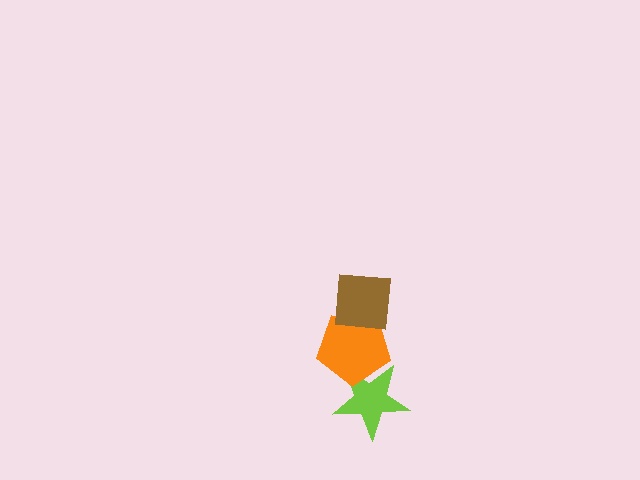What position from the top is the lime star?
The lime star is 3rd from the top.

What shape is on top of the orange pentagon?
The brown square is on top of the orange pentagon.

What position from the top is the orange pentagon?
The orange pentagon is 2nd from the top.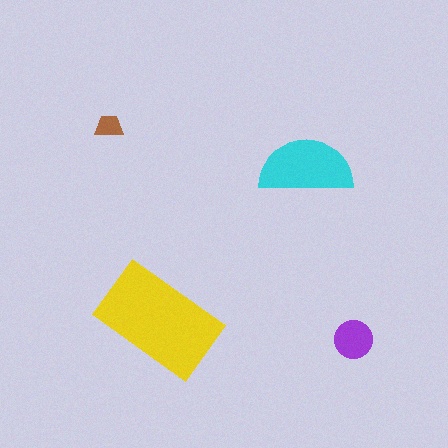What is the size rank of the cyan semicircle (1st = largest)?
2nd.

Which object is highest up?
The brown trapezoid is topmost.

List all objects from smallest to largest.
The brown trapezoid, the purple circle, the cyan semicircle, the yellow rectangle.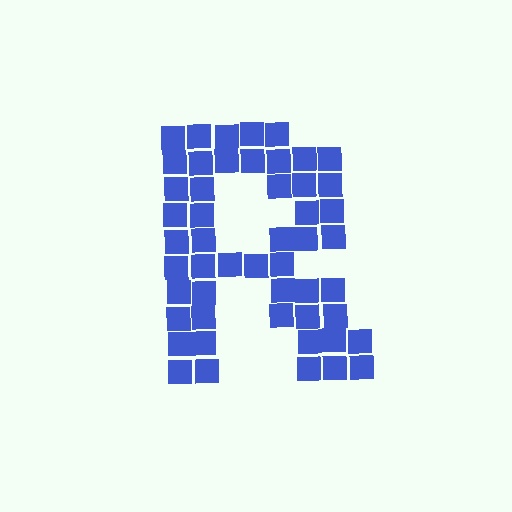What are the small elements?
The small elements are squares.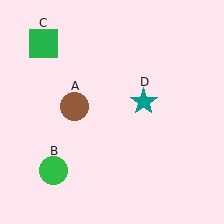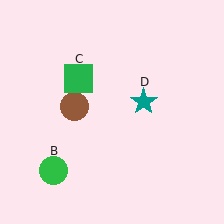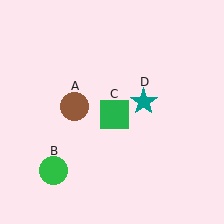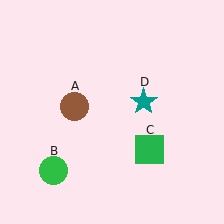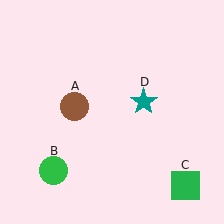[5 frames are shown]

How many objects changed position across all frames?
1 object changed position: green square (object C).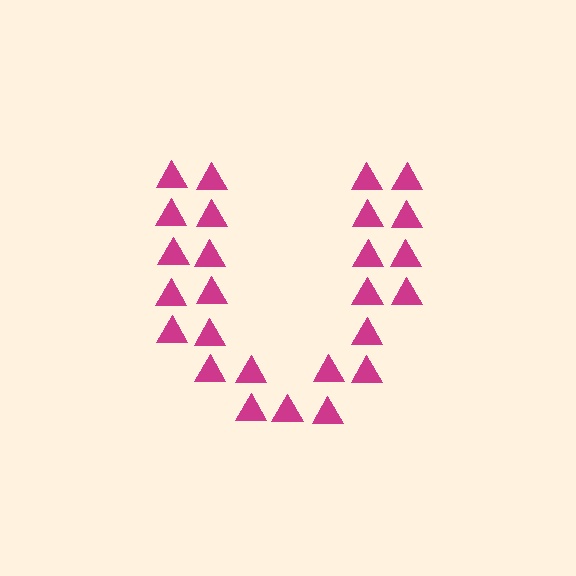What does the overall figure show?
The overall figure shows the letter U.